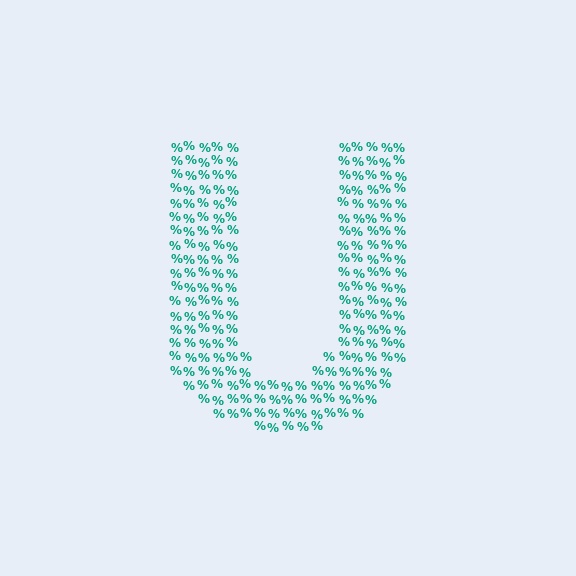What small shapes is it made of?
It is made of small percent signs.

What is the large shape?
The large shape is the letter U.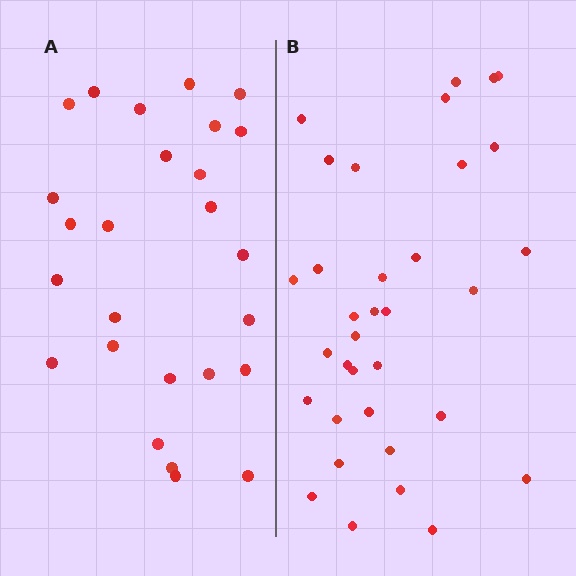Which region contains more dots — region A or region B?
Region B (the right region) has more dots.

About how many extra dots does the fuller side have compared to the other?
Region B has roughly 8 or so more dots than region A.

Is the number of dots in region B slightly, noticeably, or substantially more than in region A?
Region B has noticeably more, but not dramatically so. The ratio is roughly 1.3 to 1.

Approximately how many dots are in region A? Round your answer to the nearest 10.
About 30 dots. (The exact count is 26, which rounds to 30.)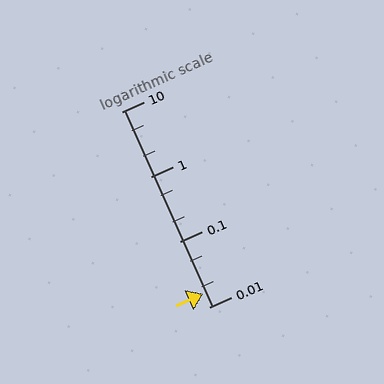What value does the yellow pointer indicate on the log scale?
The pointer indicates approximately 0.016.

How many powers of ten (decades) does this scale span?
The scale spans 3 decades, from 0.01 to 10.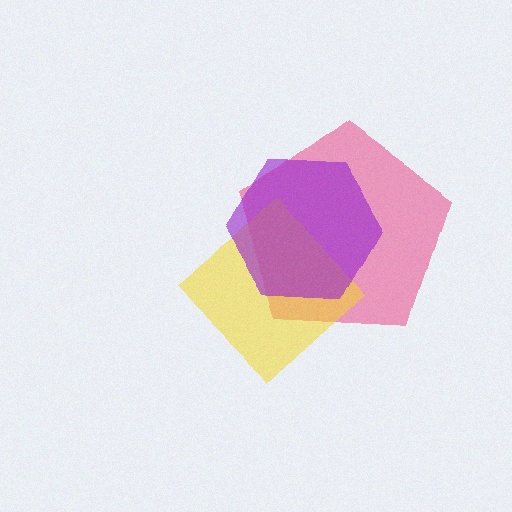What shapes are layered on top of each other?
The layered shapes are: a pink pentagon, a yellow diamond, a purple hexagon.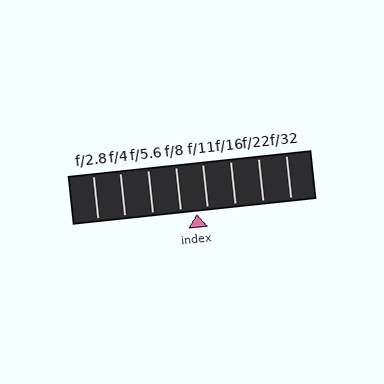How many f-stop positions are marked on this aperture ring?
There are 8 f-stop positions marked.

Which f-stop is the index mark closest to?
The index mark is closest to f/11.